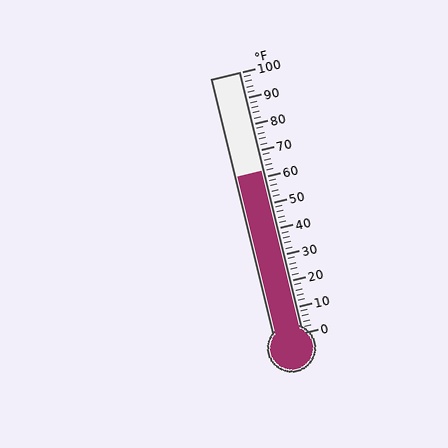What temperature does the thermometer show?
The thermometer shows approximately 62°F.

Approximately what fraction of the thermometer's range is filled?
The thermometer is filled to approximately 60% of its range.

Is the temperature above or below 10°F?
The temperature is above 10°F.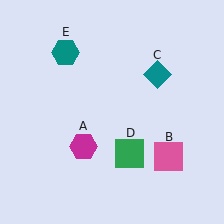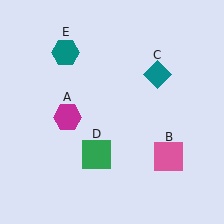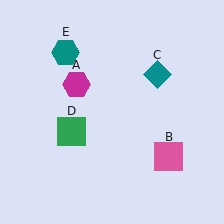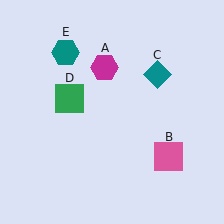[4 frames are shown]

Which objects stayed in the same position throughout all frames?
Pink square (object B) and teal diamond (object C) and teal hexagon (object E) remained stationary.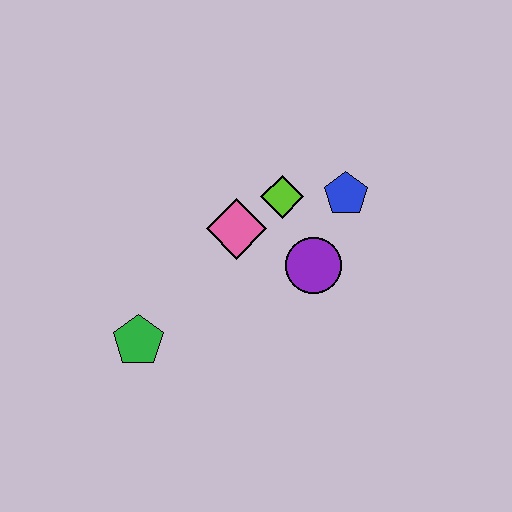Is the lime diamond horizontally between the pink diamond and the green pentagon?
No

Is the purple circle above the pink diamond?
No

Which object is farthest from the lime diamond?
The green pentagon is farthest from the lime diamond.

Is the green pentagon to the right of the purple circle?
No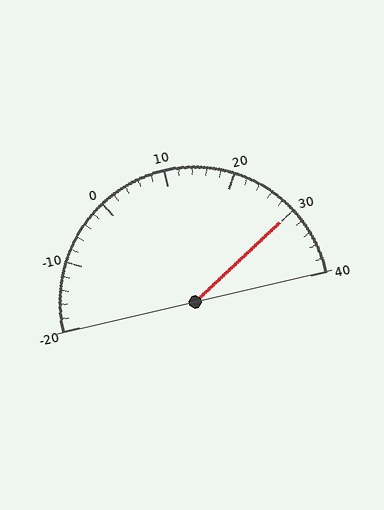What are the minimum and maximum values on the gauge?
The gauge ranges from -20 to 40.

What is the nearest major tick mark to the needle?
The nearest major tick mark is 30.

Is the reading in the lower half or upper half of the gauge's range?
The reading is in the upper half of the range (-20 to 40).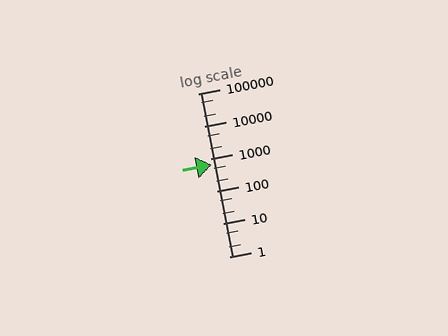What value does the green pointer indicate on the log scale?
The pointer indicates approximately 650.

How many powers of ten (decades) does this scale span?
The scale spans 5 decades, from 1 to 100000.